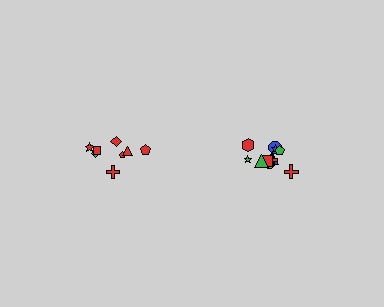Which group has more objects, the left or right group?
The right group.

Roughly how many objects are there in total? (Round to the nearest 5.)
Roughly 20 objects in total.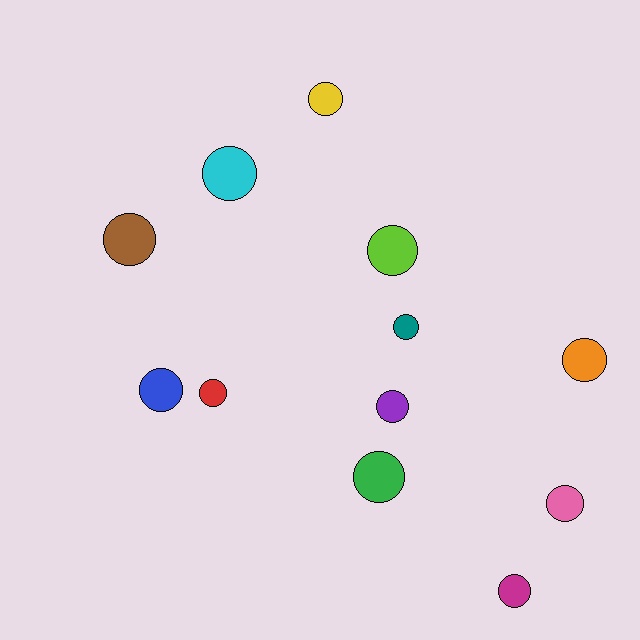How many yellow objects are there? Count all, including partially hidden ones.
There is 1 yellow object.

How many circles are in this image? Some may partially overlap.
There are 12 circles.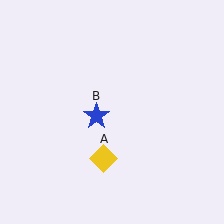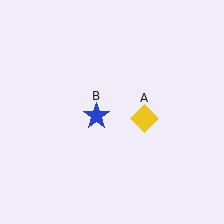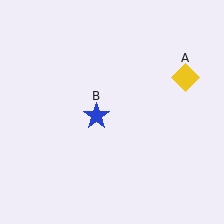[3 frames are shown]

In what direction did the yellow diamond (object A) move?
The yellow diamond (object A) moved up and to the right.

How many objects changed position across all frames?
1 object changed position: yellow diamond (object A).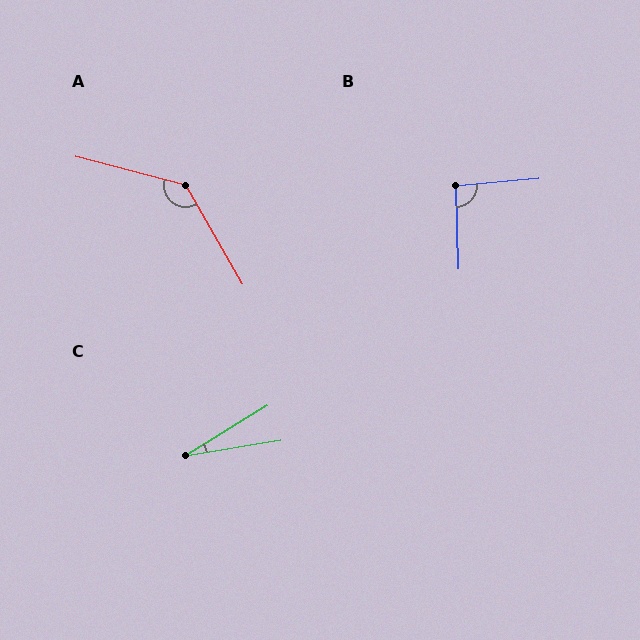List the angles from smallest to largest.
C (23°), B (94°), A (134°).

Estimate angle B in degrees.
Approximately 94 degrees.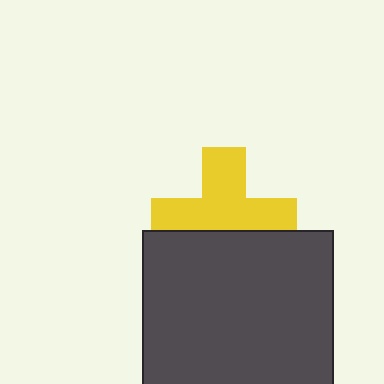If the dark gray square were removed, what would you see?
You would see the complete yellow cross.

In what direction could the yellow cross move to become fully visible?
The yellow cross could move up. That would shift it out from behind the dark gray square entirely.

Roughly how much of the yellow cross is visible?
About half of it is visible (roughly 63%).